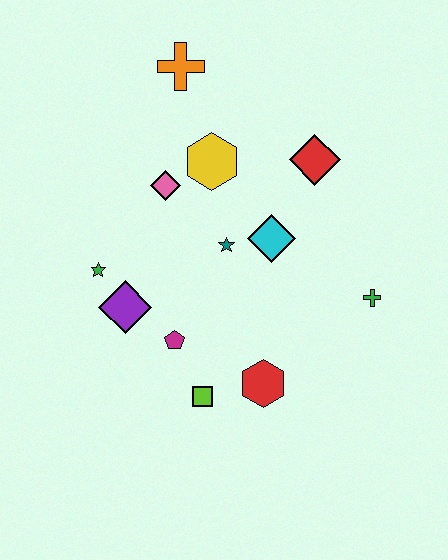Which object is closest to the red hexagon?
The lime square is closest to the red hexagon.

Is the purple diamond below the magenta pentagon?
No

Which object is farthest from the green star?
The green cross is farthest from the green star.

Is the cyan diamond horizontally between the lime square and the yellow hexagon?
No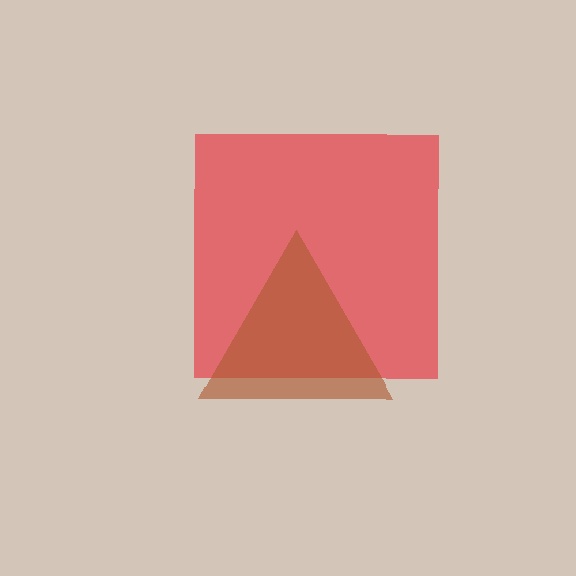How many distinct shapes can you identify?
There are 2 distinct shapes: a red square, a brown triangle.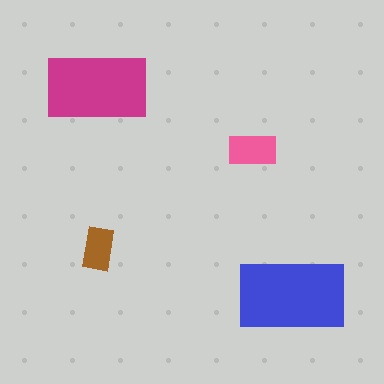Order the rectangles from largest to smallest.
the blue one, the magenta one, the pink one, the brown one.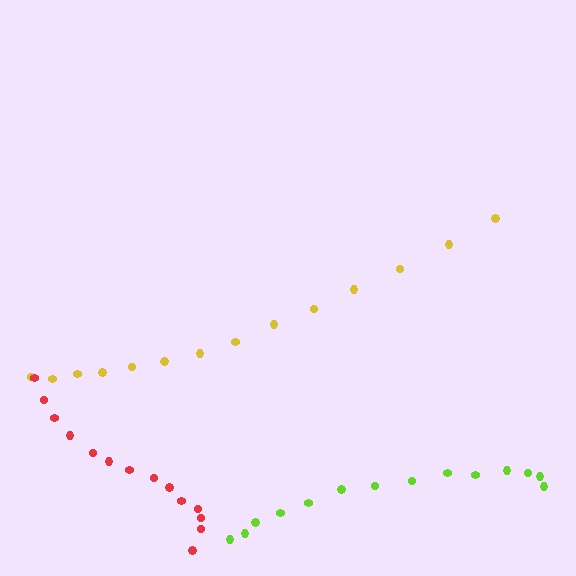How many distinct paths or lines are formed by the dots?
There are 3 distinct paths.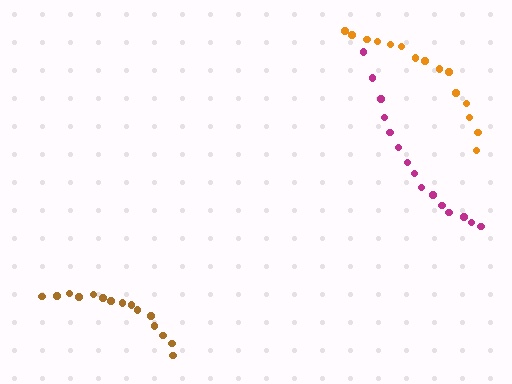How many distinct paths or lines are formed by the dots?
There are 3 distinct paths.